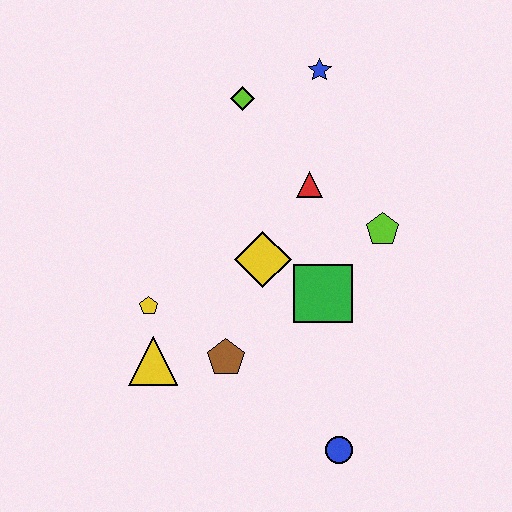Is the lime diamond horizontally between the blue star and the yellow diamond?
No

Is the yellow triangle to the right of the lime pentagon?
No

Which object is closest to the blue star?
The lime diamond is closest to the blue star.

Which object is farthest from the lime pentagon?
The yellow triangle is farthest from the lime pentagon.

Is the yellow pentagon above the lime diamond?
No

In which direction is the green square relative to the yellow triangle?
The green square is to the right of the yellow triangle.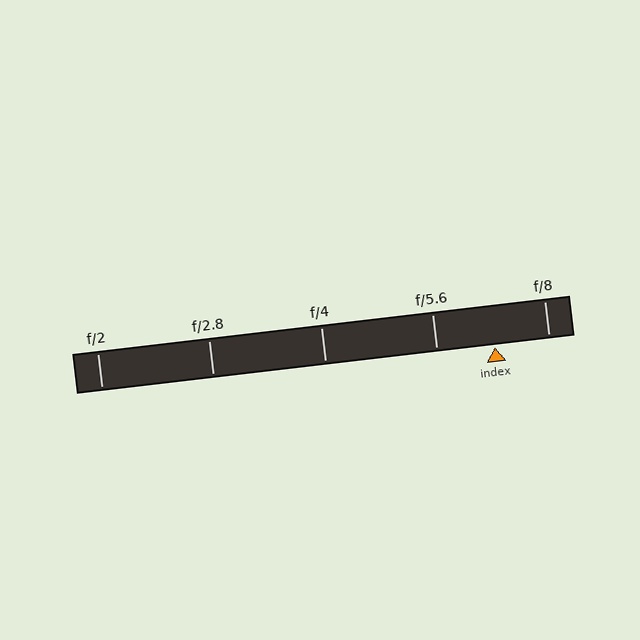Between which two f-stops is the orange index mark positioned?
The index mark is between f/5.6 and f/8.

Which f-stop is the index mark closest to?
The index mark is closest to f/8.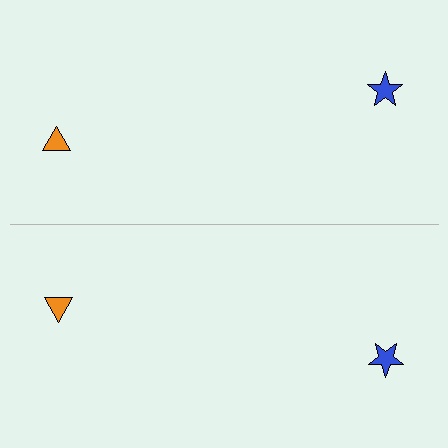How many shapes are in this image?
There are 4 shapes in this image.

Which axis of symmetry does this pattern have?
The pattern has a horizontal axis of symmetry running through the center of the image.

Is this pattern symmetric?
Yes, this pattern has bilateral (reflection) symmetry.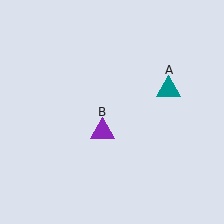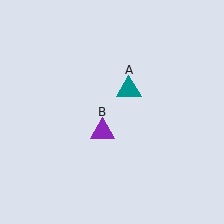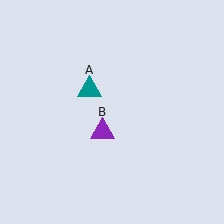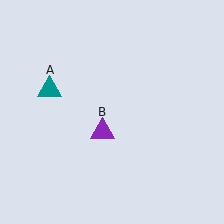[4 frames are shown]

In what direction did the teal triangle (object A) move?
The teal triangle (object A) moved left.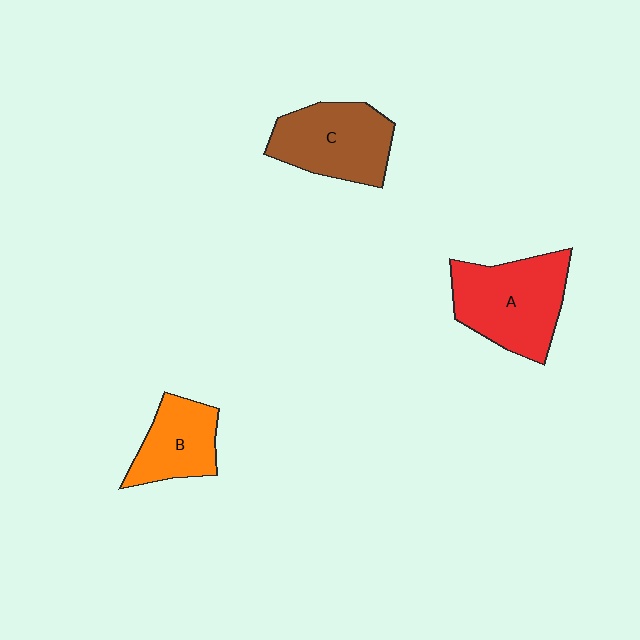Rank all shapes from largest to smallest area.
From largest to smallest: A (red), C (brown), B (orange).